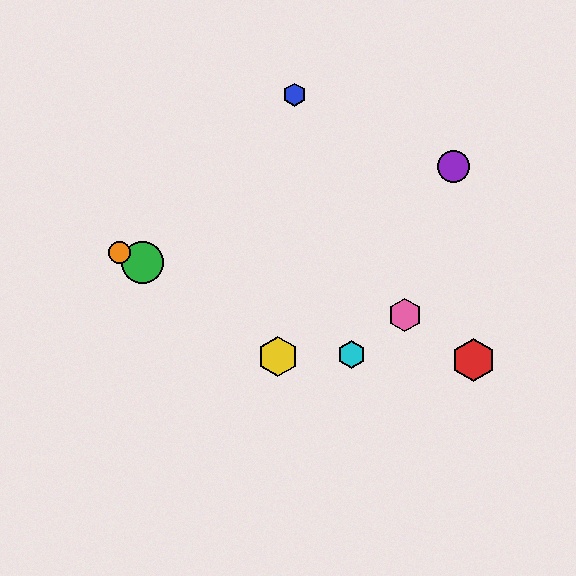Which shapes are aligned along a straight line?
The green circle, the orange circle, the cyan hexagon are aligned along a straight line.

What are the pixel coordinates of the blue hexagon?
The blue hexagon is at (295, 95).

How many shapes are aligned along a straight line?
3 shapes (the green circle, the orange circle, the cyan hexagon) are aligned along a straight line.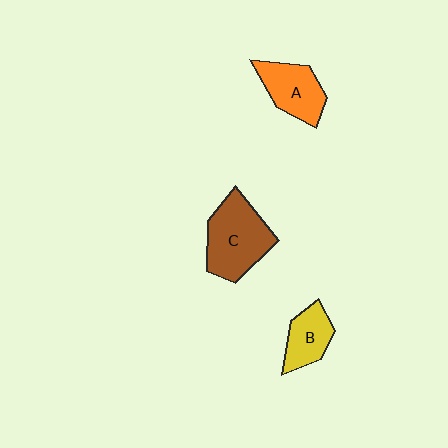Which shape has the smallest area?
Shape B (yellow).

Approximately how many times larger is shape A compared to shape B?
Approximately 1.2 times.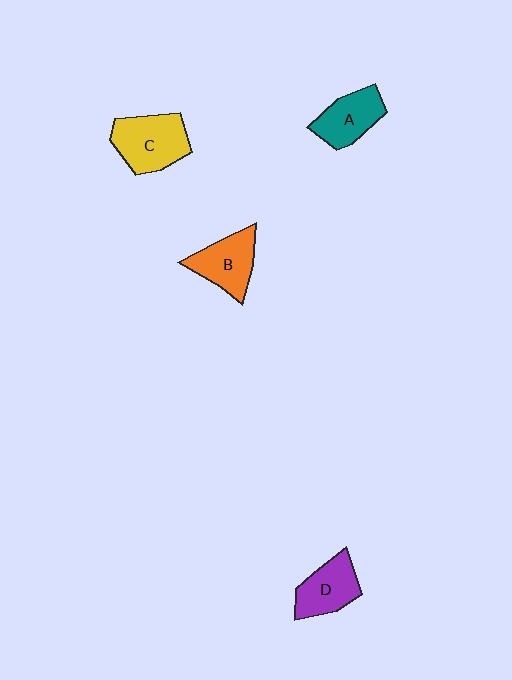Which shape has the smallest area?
Shape A (teal).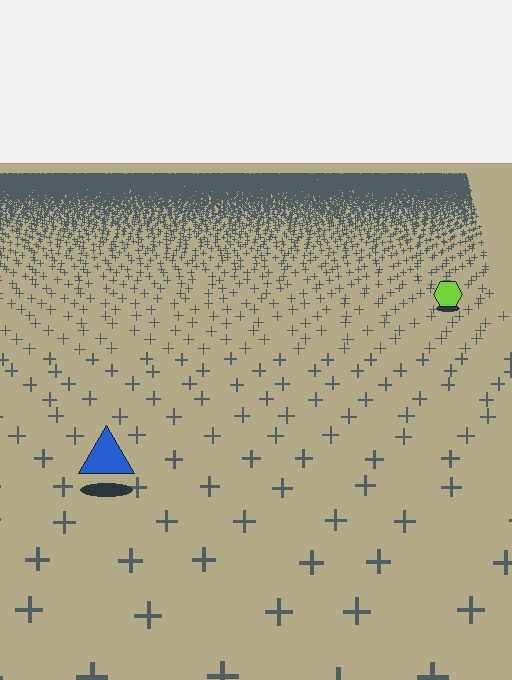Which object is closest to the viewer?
The blue triangle is closest. The texture marks near it are larger and more spread out.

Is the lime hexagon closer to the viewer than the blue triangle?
No. The blue triangle is closer — you can tell from the texture gradient: the ground texture is coarser near it.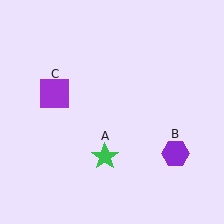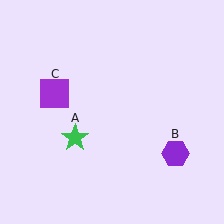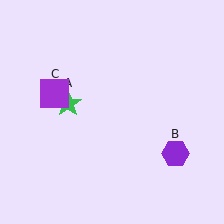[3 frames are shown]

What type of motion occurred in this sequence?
The green star (object A) rotated clockwise around the center of the scene.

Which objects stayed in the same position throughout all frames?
Purple hexagon (object B) and purple square (object C) remained stationary.